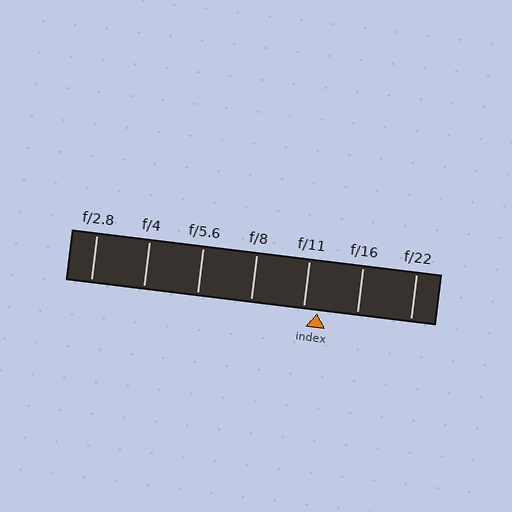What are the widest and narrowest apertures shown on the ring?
The widest aperture shown is f/2.8 and the narrowest is f/22.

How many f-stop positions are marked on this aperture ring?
There are 7 f-stop positions marked.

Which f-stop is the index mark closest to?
The index mark is closest to f/11.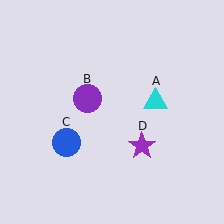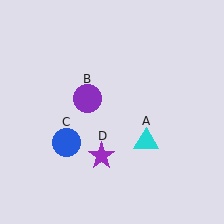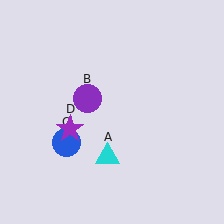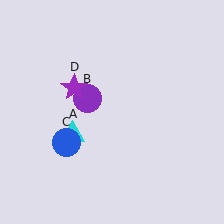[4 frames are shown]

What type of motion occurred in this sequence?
The cyan triangle (object A), purple star (object D) rotated clockwise around the center of the scene.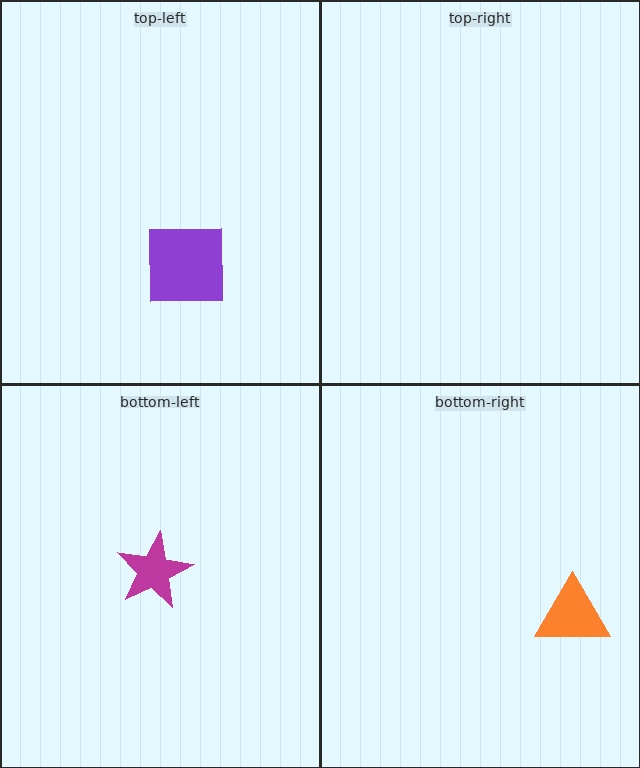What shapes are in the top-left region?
The purple square.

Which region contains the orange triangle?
The bottom-right region.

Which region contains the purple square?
The top-left region.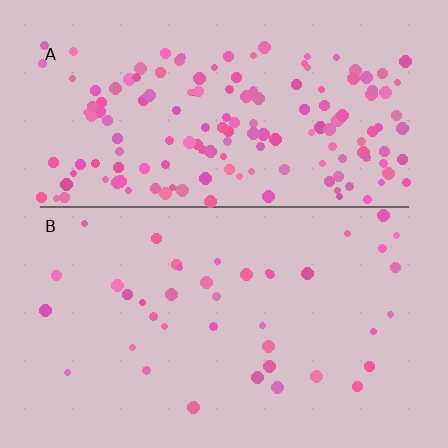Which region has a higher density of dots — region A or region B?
A (the top).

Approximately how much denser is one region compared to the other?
Approximately 3.9× — region A over region B.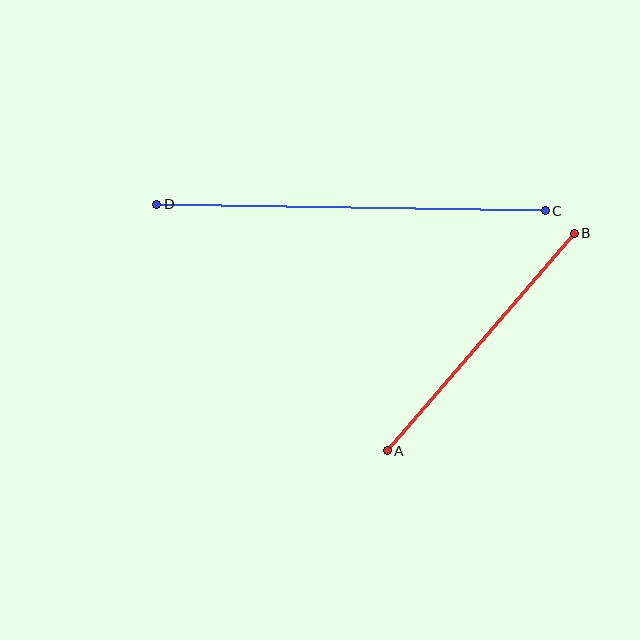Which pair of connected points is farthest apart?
Points C and D are farthest apart.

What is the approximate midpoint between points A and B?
The midpoint is at approximately (481, 342) pixels.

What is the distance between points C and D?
The distance is approximately 389 pixels.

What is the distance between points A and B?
The distance is approximately 287 pixels.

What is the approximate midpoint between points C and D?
The midpoint is at approximately (351, 207) pixels.